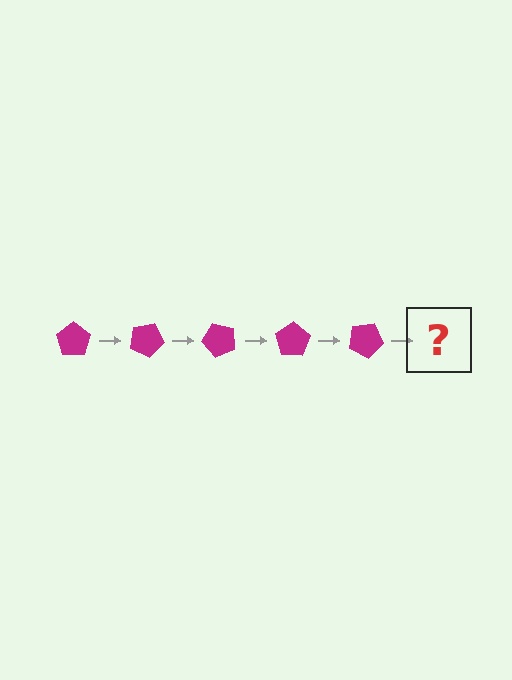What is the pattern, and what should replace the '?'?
The pattern is that the pentagon rotates 25 degrees each step. The '?' should be a magenta pentagon rotated 125 degrees.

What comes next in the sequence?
The next element should be a magenta pentagon rotated 125 degrees.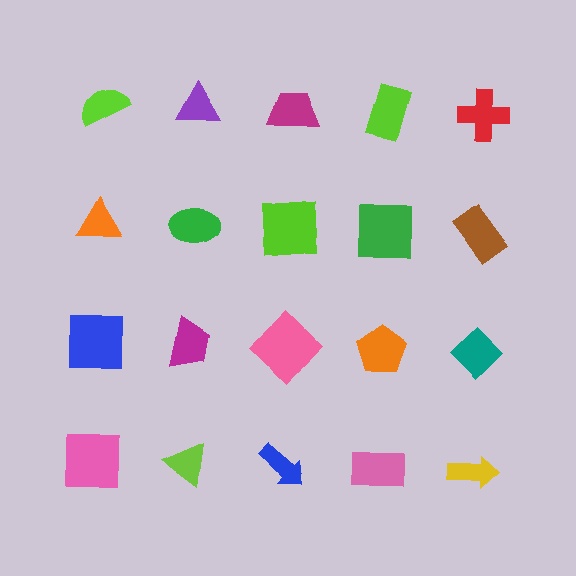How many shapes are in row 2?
5 shapes.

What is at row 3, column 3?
A pink diamond.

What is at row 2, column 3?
A lime square.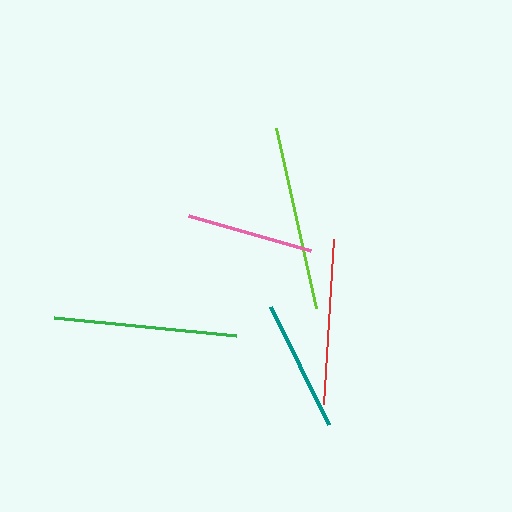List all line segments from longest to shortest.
From longest to shortest: lime, green, red, teal, pink.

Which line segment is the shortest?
The pink line is the shortest at approximately 127 pixels.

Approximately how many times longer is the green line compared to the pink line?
The green line is approximately 1.4 times the length of the pink line.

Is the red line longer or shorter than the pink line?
The red line is longer than the pink line.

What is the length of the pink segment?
The pink segment is approximately 127 pixels long.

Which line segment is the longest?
The lime line is the longest at approximately 184 pixels.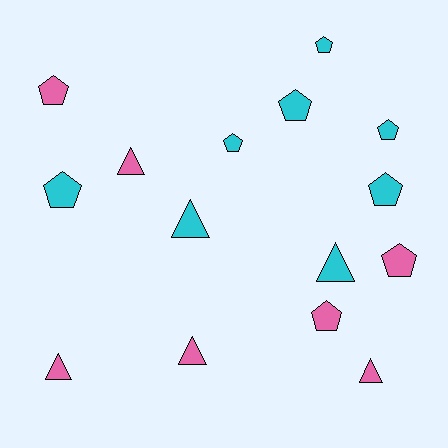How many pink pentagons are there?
There are 3 pink pentagons.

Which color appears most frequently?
Cyan, with 8 objects.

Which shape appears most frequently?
Pentagon, with 9 objects.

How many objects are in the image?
There are 15 objects.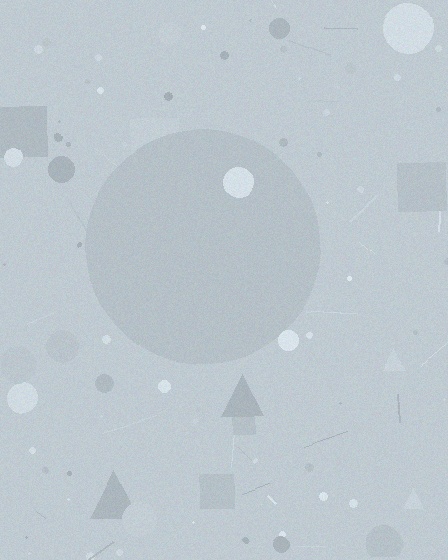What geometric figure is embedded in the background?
A circle is embedded in the background.